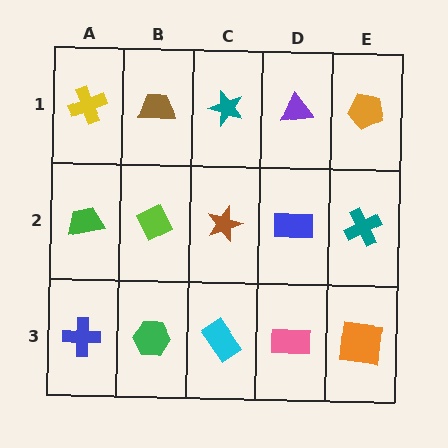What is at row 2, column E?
A teal cross.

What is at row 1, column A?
A yellow cross.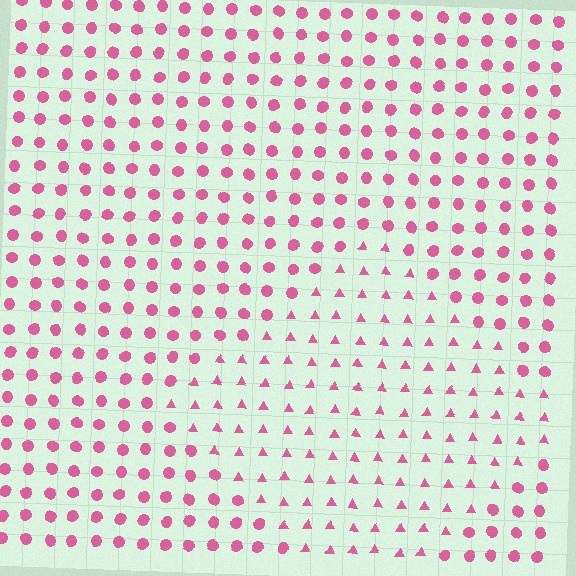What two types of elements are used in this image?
The image uses triangles inside the diamond region and circles outside it.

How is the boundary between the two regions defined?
The boundary is defined by a change in element shape: triangles inside vs. circles outside. All elements share the same color and spacing.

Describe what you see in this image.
The image is filled with small pink elements arranged in a uniform grid. A diamond-shaped region contains triangles, while the surrounding area contains circles. The boundary is defined purely by the change in element shape.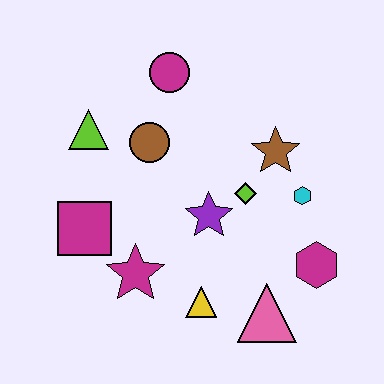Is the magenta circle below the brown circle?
No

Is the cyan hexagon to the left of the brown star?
No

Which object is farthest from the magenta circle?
The pink triangle is farthest from the magenta circle.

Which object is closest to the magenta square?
The magenta star is closest to the magenta square.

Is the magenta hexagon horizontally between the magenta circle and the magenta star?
No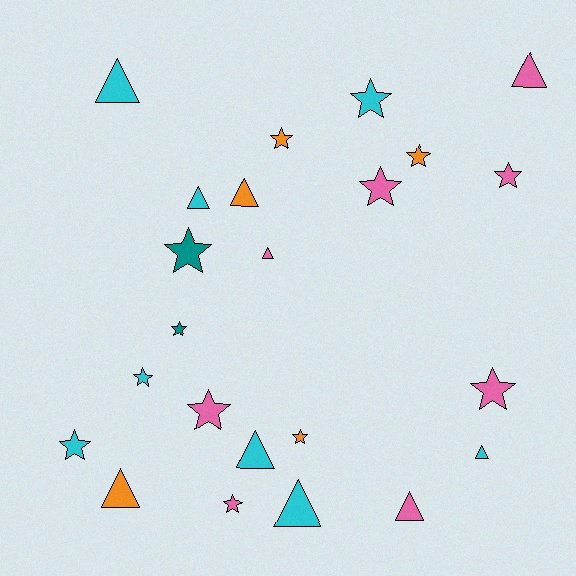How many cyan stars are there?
There are 3 cyan stars.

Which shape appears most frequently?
Star, with 13 objects.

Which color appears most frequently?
Cyan, with 8 objects.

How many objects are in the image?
There are 23 objects.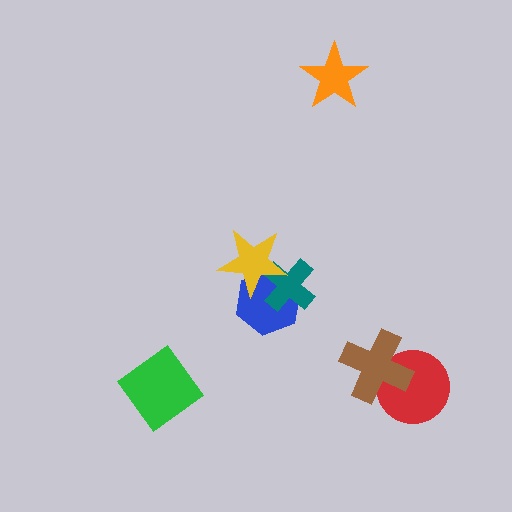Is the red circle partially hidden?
Yes, it is partially covered by another shape.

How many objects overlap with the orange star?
0 objects overlap with the orange star.